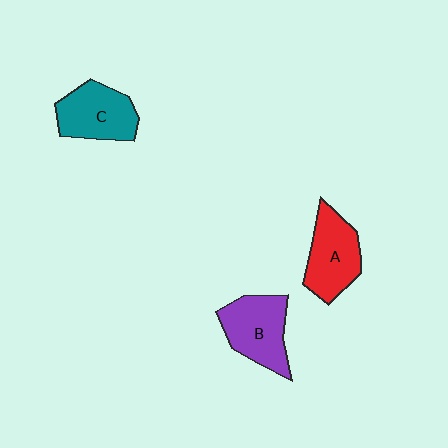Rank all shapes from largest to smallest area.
From largest to smallest: B (purple), A (red), C (teal).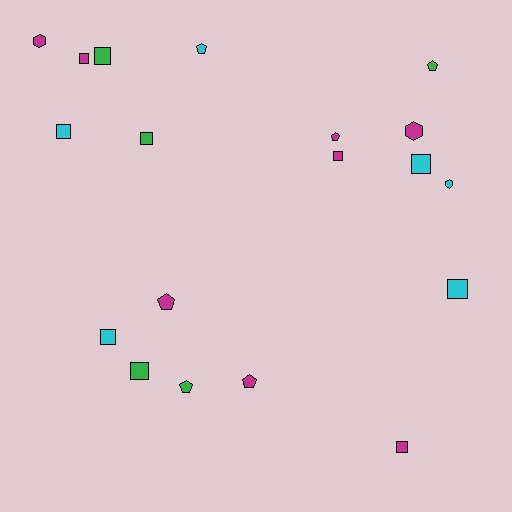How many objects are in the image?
There are 19 objects.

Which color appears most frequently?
Magenta, with 8 objects.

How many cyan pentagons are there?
There is 1 cyan pentagon.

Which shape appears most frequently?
Square, with 10 objects.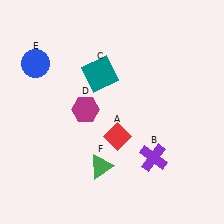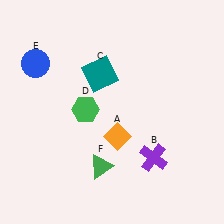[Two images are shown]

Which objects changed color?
A changed from red to orange. D changed from magenta to green.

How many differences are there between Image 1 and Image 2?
There are 2 differences between the two images.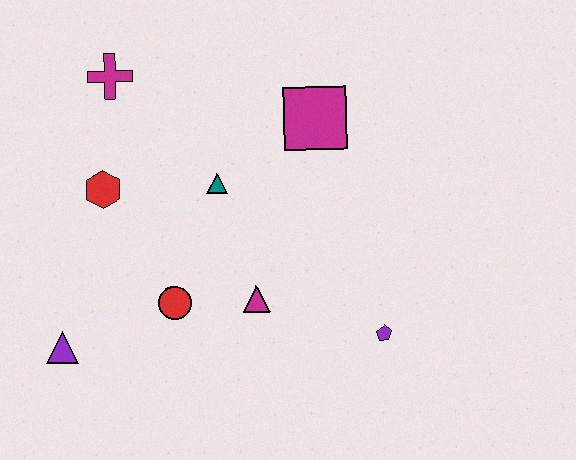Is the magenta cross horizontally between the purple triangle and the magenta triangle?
Yes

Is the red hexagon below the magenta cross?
Yes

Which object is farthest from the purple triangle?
The magenta square is farthest from the purple triangle.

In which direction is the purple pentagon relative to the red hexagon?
The purple pentagon is to the right of the red hexagon.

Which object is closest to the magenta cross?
The red hexagon is closest to the magenta cross.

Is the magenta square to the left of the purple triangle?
No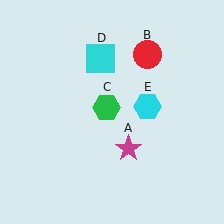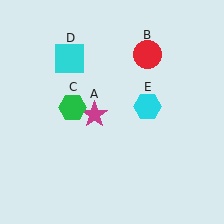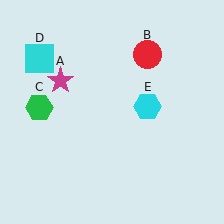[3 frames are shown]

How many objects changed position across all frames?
3 objects changed position: magenta star (object A), green hexagon (object C), cyan square (object D).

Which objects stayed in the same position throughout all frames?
Red circle (object B) and cyan hexagon (object E) remained stationary.